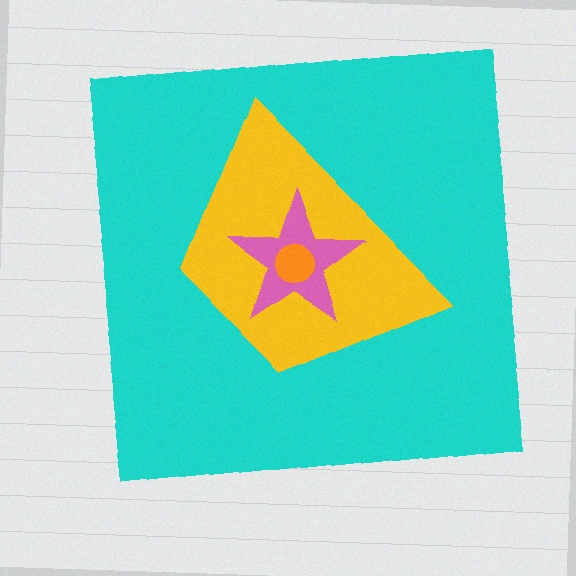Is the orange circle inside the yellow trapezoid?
Yes.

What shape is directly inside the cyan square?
The yellow trapezoid.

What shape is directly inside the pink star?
The orange circle.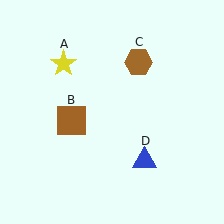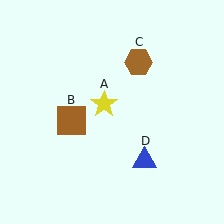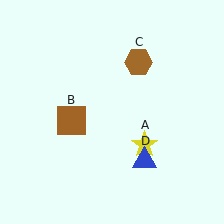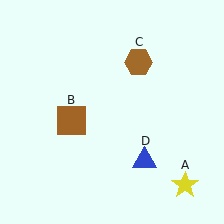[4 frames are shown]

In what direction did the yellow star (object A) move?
The yellow star (object A) moved down and to the right.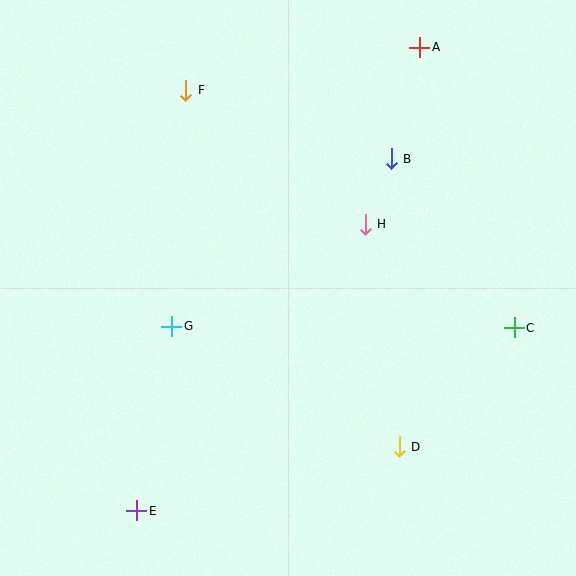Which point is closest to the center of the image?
Point H at (365, 224) is closest to the center.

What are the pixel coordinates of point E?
Point E is at (137, 511).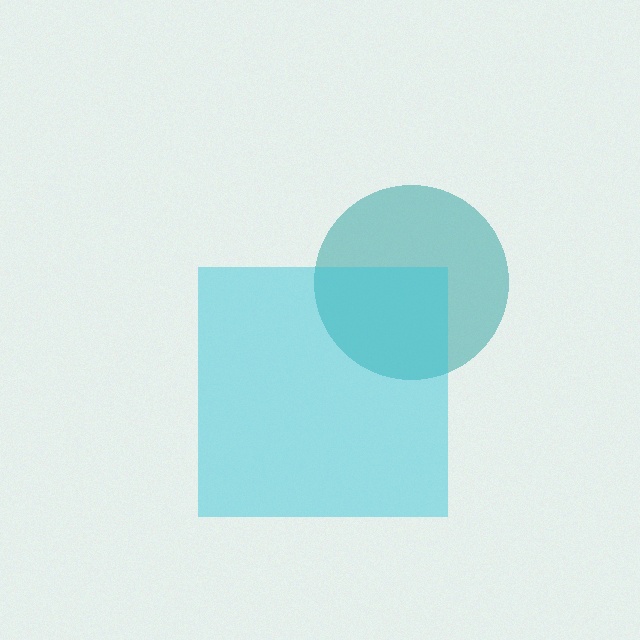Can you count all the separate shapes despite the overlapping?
Yes, there are 2 separate shapes.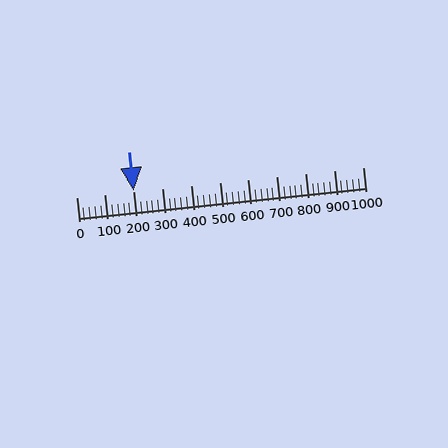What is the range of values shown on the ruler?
The ruler shows values from 0 to 1000.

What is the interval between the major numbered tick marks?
The major tick marks are spaced 100 units apart.